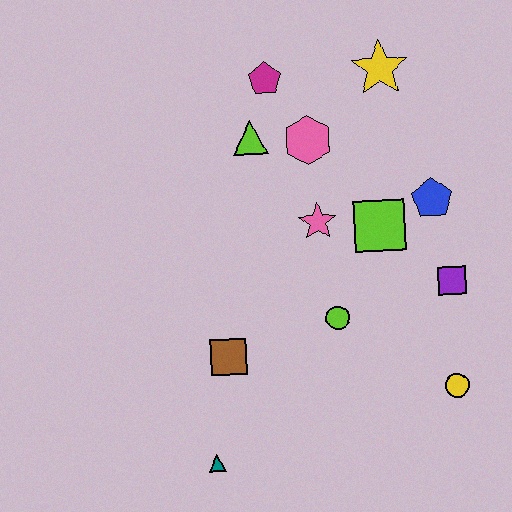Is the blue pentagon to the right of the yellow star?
Yes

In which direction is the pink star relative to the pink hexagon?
The pink star is below the pink hexagon.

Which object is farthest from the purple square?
The teal triangle is farthest from the purple square.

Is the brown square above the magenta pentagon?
No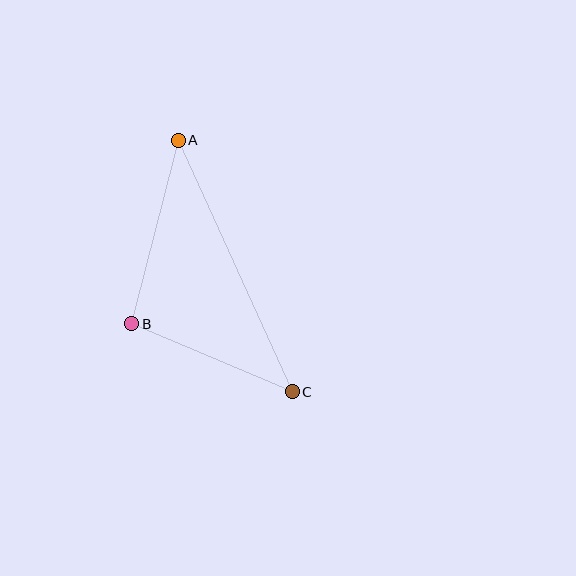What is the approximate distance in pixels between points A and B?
The distance between A and B is approximately 190 pixels.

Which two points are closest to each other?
Points B and C are closest to each other.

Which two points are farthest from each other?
Points A and C are farthest from each other.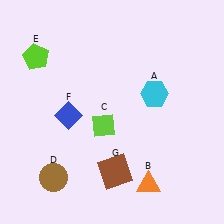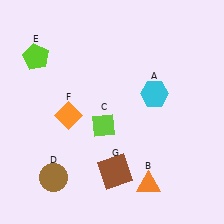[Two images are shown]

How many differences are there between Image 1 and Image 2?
There is 1 difference between the two images.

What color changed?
The diamond (F) changed from blue in Image 1 to orange in Image 2.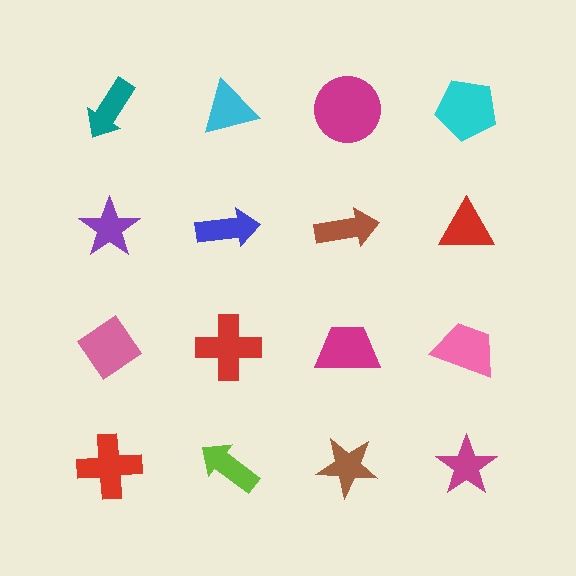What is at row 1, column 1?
A teal arrow.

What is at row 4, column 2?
A lime arrow.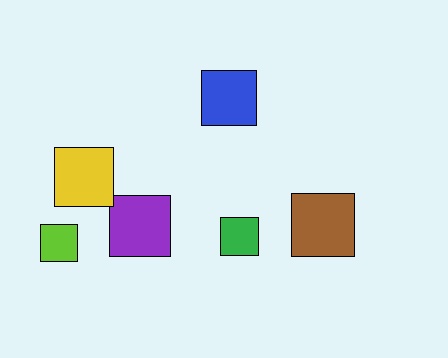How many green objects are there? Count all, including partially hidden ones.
There is 1 green object.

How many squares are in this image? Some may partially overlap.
There are 6 squares.